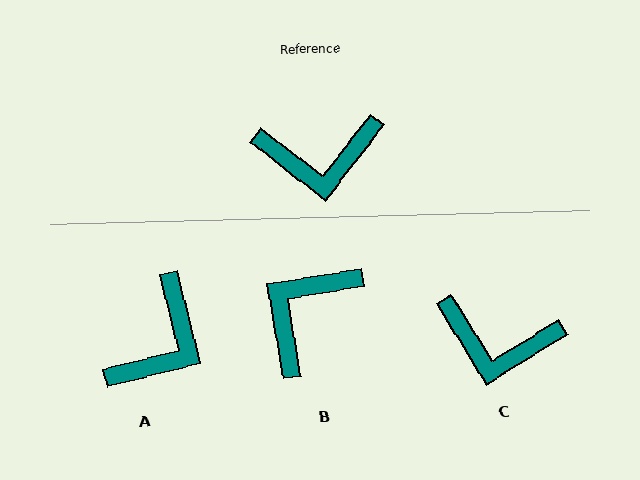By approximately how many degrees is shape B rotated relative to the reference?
Approximately 133 degrees clockwise.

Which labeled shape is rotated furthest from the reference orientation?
B, about 133 degrees away.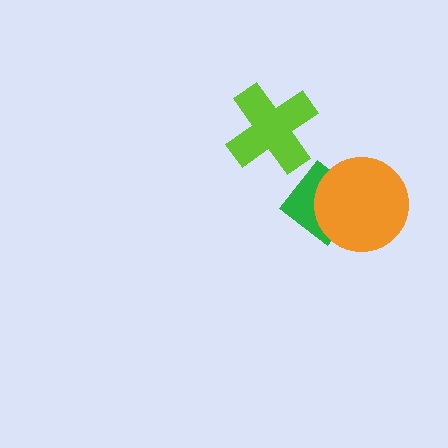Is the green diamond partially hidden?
Yes, it is partially covered by another shape.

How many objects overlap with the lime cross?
0 objects overlap with the lime cross.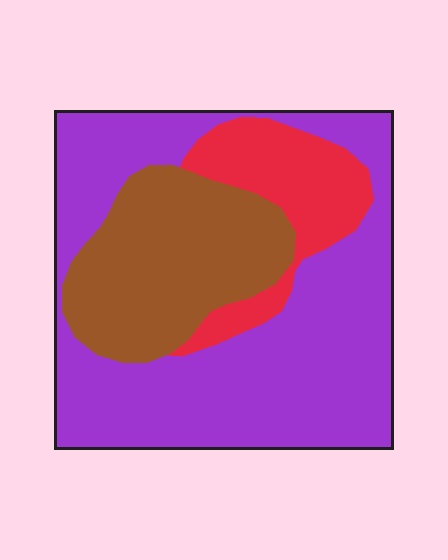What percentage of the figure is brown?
Brown covers roughly 25% of the figure.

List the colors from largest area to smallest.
From largest to smallest: purple, brown, red.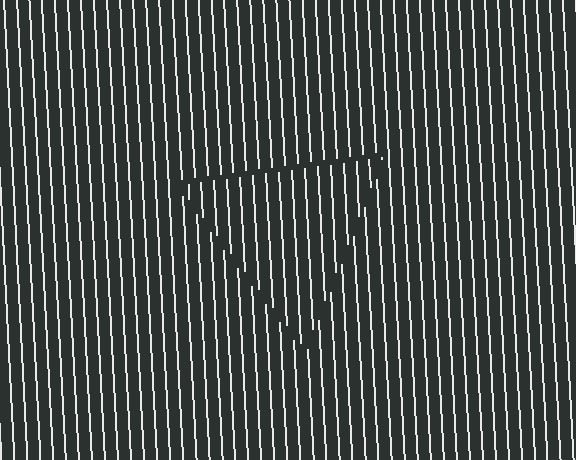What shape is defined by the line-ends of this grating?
An illusory triangle. The interior of the shape contains the same grating, shifted by half a period — the contour is defined by the phase discontinuity where line-ends from the inner and outer gratings abut.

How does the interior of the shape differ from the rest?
The interior of the shape contains the same grating, shifted by half a period — the contour is defined by the phase discontinuity where line-ends from the inner and outer gratings abut.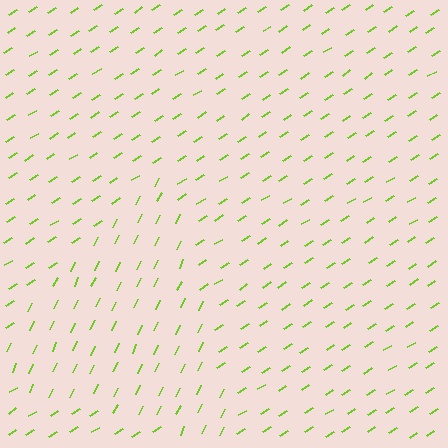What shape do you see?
I see a triangle.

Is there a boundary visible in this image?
Yes, there is a texture boundary formed by a change in line orientation.